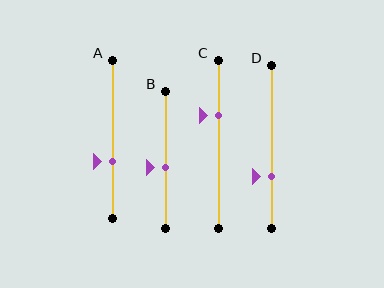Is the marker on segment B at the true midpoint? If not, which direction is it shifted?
No, the marker on segment B is shifted downward by about 6% of the segment length.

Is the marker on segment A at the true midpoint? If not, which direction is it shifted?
No, the marker on segment A is shifted downward by about 14% of the segment length.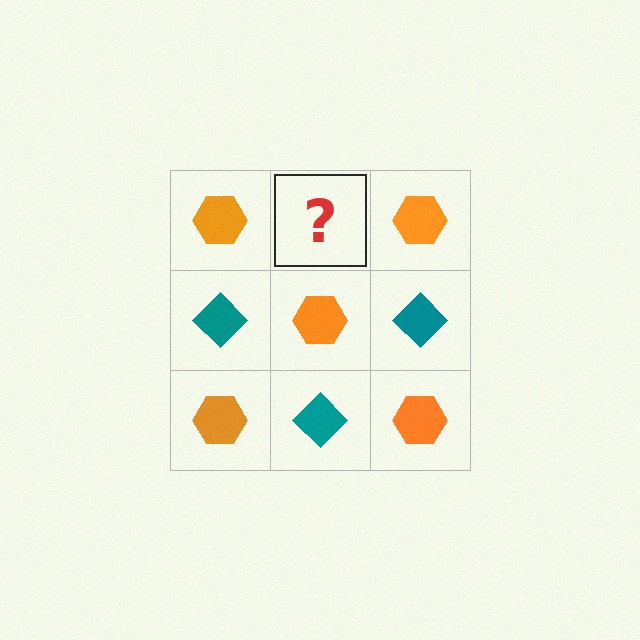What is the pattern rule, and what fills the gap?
The rule is that it alternates orange hexagon and teal diamond in a checkerboard pattern. The gap should be filled with a teal diamond.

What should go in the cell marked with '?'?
The missing cell should contain a teal diamond.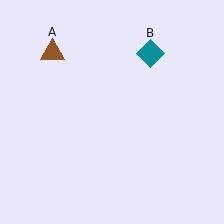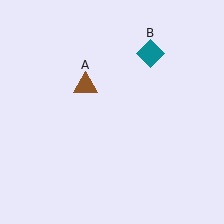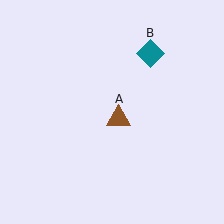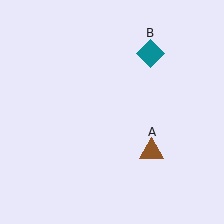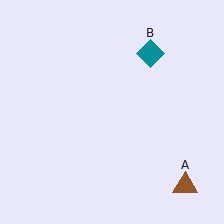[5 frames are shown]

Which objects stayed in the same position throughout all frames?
Teal diamond (object B) remained stationary.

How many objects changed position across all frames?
1 object changed position: brown triangle (object A).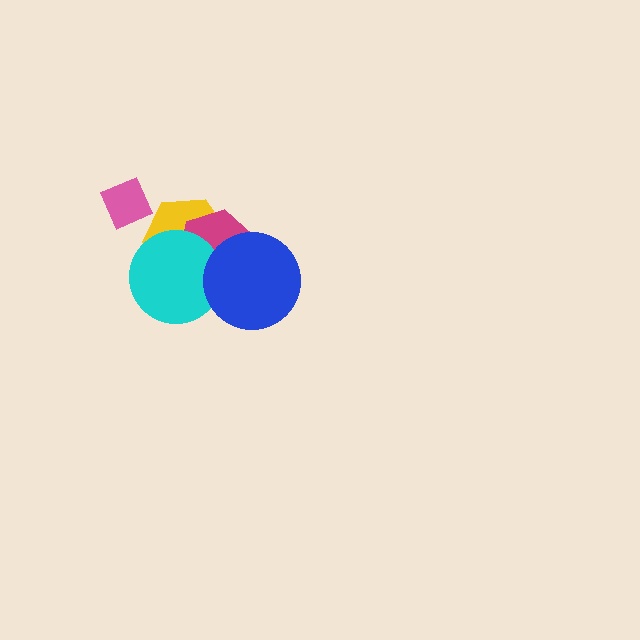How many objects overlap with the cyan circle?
3 objects overlap with the cyan circle.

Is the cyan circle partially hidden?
Yes, it is partially covered by another shape.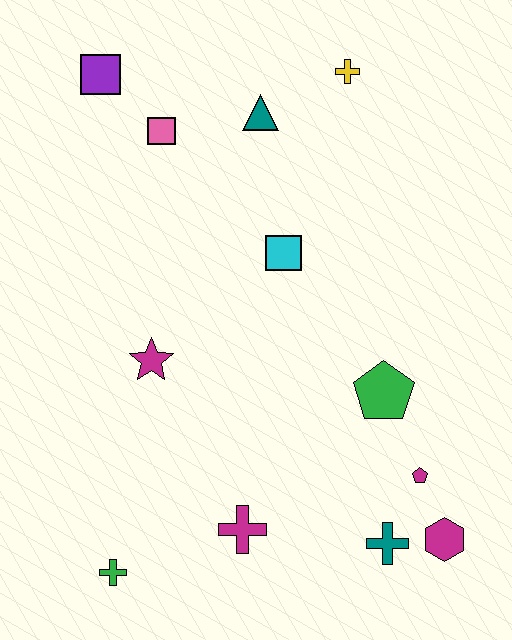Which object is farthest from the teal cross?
The purple square is farthest from the teal cross.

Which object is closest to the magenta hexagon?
The teal cross is closest to the magenta hexagon.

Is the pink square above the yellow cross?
No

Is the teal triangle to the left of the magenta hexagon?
Yes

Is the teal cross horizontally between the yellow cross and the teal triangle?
No